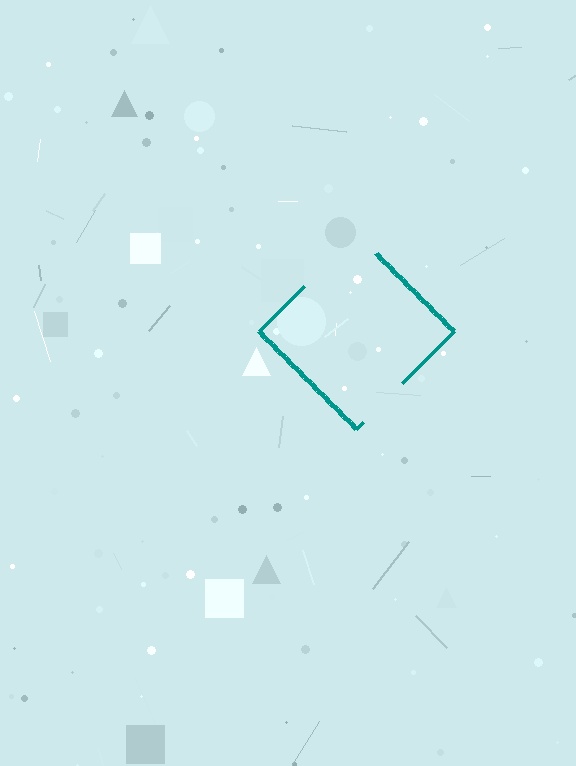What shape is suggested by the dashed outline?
The dashed outline suggests a diamond.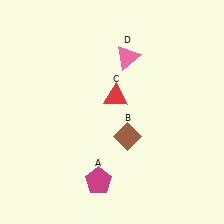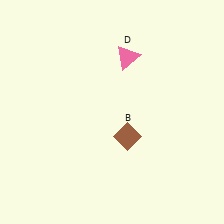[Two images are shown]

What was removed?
The red triangle (C), the magenta pentagon (A) were removed in Image 2.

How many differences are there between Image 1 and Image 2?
There are 2 differences between the two images.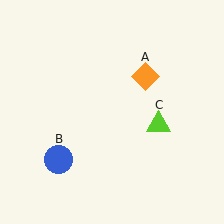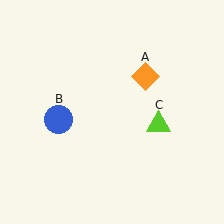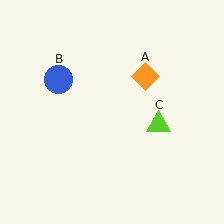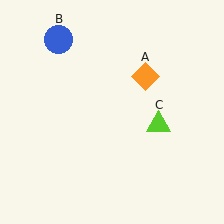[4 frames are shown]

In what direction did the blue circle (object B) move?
The blue circle (object B) moved up.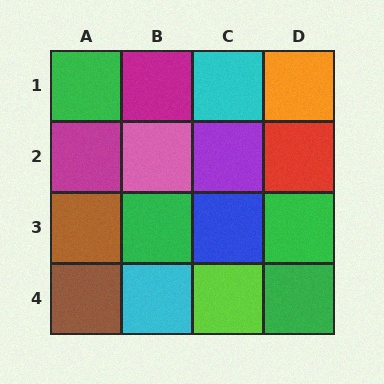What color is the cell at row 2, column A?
Magenta.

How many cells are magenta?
2 cells are magenta.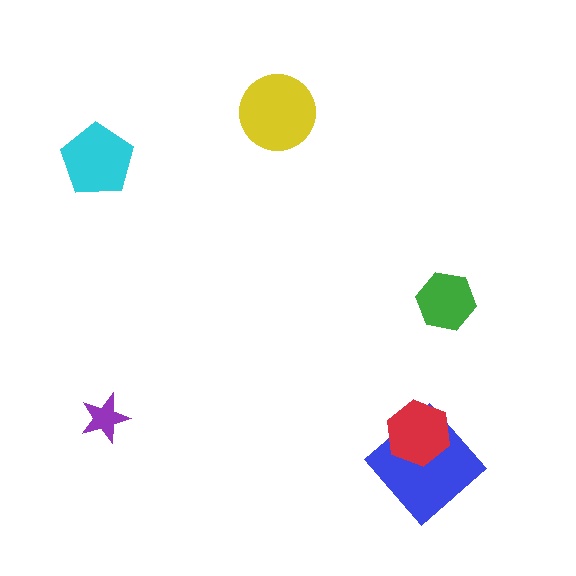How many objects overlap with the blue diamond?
1 object overlaps with the blue diamond.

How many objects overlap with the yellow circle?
0 objects overlap with the yellow circle.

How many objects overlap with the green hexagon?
0 objects overlap with the green hexagon.